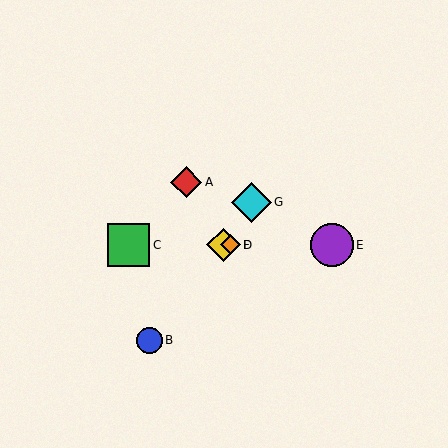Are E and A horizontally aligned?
No, E is at y≈245 and A is at y≈182.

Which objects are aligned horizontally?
Objects C, D, E, F are aligned horizontally.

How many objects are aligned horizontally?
4 objects (C, D, E, F) are aligned horizontally.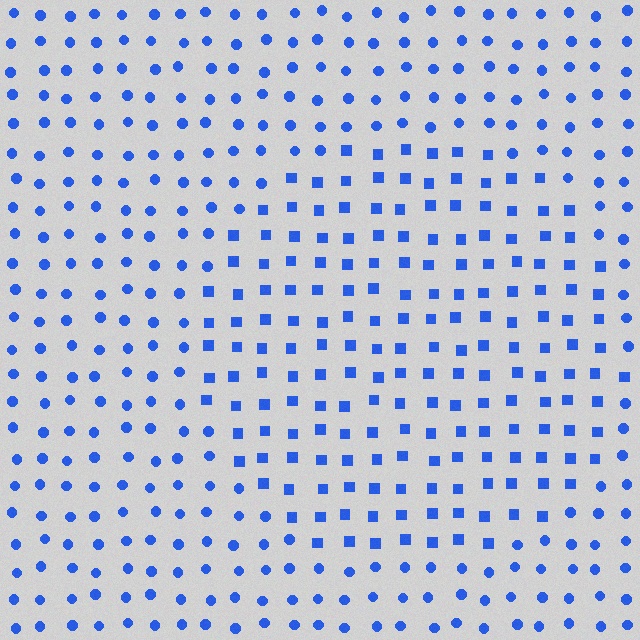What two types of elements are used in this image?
The image uses squares inside the circle region and circles outside it.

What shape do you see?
I see a circle.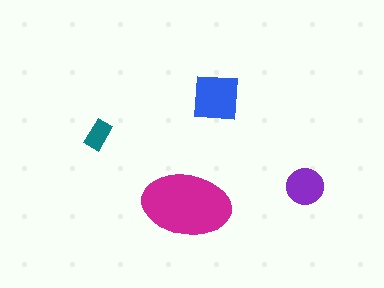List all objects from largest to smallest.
The magenta ellipse, the blue square, the purple circle, the teal rectangle.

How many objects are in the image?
There are 4 objects in the image.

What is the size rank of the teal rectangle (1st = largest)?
4th.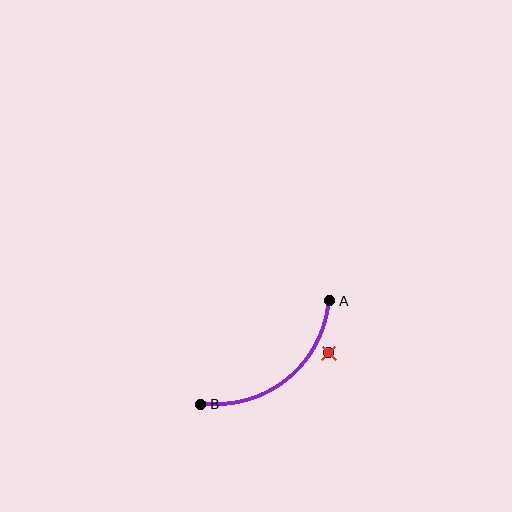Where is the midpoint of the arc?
The arc midpoint is the point on the curve farthest from the straight line joining A and B. It sits below and to the right of that line.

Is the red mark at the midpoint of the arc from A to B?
No — the red mark does not lie on the arc at all. It sits slightly outside the curve.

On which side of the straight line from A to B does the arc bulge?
The arc bulges below and to the right of the straight line connecting A and B.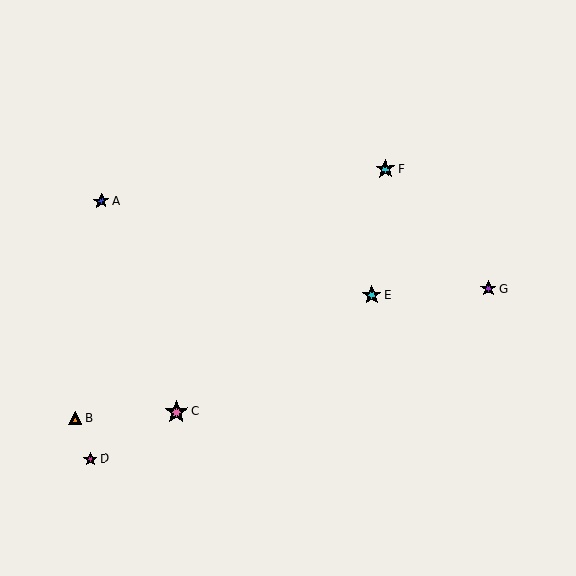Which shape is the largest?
The pink star (labeled C) is the largest.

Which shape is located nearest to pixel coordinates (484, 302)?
The purple star (labeled G) at (489, 289) is nearest to that location.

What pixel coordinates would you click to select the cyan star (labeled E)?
Click at (372, 295) to select the cyan star E.